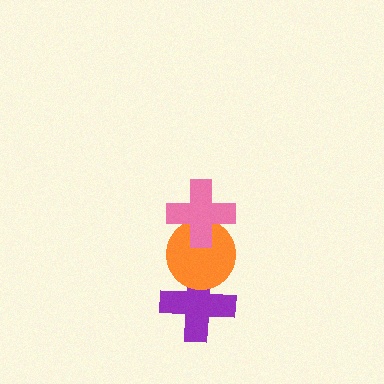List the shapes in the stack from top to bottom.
From top to bottom: the pink cross, the orange circle, the purple cross.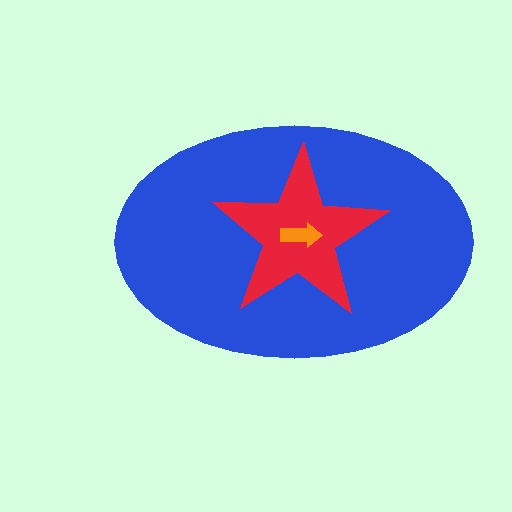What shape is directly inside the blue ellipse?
The red star.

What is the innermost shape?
The orange arrow.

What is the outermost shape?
The blue ellipse.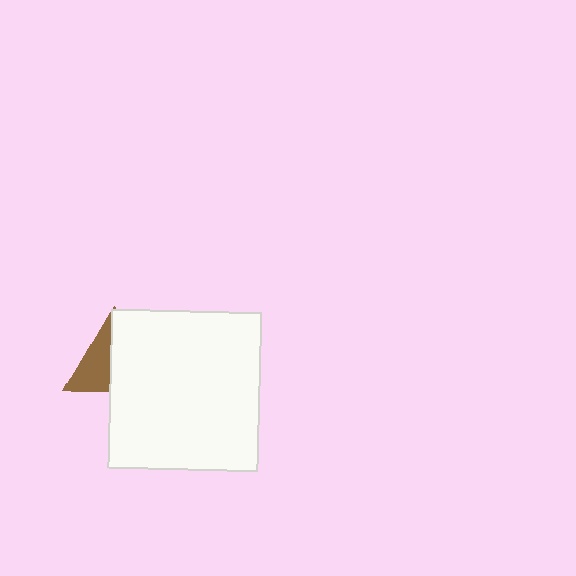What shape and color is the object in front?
The object in front is a white rectangle.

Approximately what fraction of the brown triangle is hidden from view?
Roughly 57% of the brown triangle is hidden behind the white rectangle.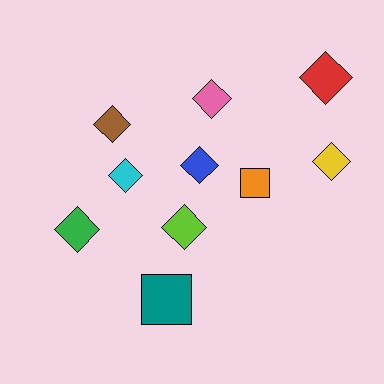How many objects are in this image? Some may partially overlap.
There are 10 objects.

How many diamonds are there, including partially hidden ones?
There are 8 diamonds.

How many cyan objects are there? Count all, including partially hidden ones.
There is 1 cyan object.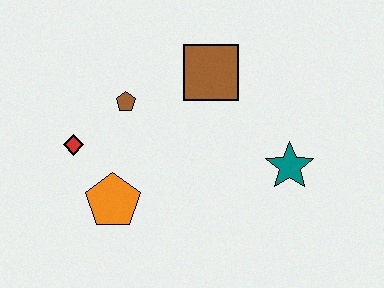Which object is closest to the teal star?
The brown square is closest to the teal star.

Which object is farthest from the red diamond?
The teal star is farthest from the red diamond.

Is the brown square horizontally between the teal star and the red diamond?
Yes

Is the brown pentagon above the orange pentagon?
Yes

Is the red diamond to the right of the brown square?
No